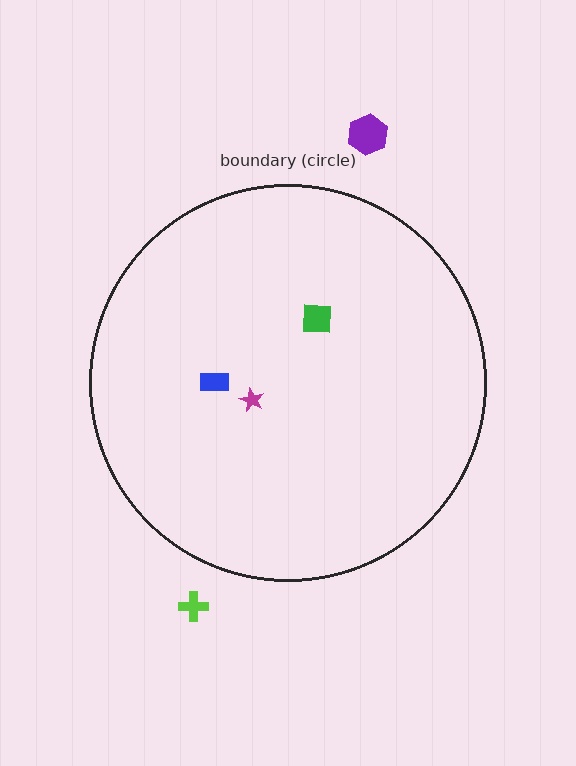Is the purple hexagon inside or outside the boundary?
Outside.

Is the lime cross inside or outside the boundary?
Outside.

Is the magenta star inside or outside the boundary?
Inside.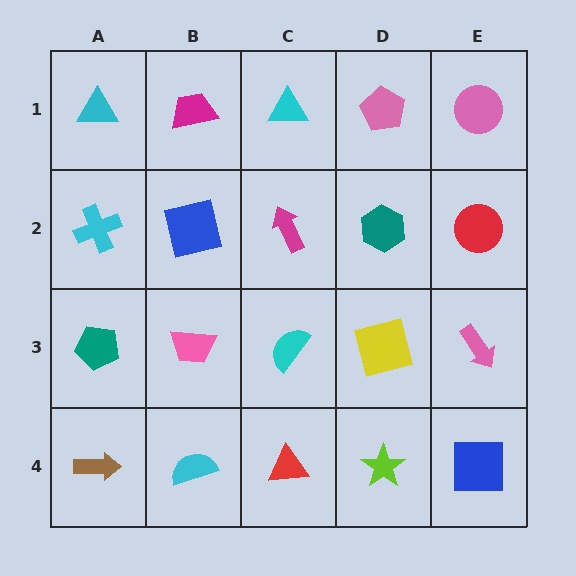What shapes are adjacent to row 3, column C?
A magenta arrow (row 2, column C), a red triangle (row 4, column C), a pink trapezoid (row 3, column B), a yellow square (row 3, column D).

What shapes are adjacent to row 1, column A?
A cyan cross (row 2, column A), a magenta trapezoid (row 1, column B).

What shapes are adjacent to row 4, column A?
A teal pentagon (row 3, column A), a cyan semicircle (row 4, column B).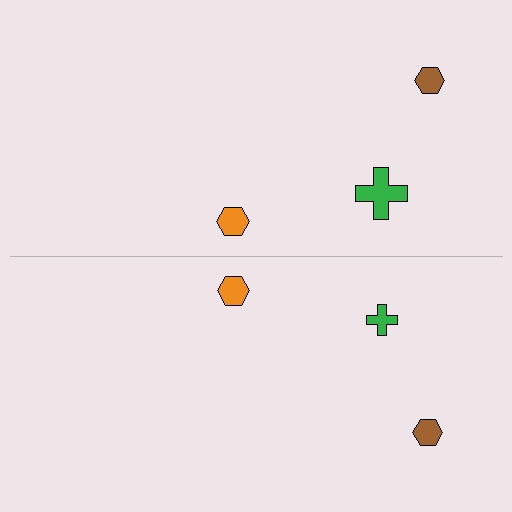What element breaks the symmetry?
The green cross on the bottom side has a different size than its mirror counterpart.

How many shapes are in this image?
There are 6 shapes in this image.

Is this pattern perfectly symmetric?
No, the pattern is not perfectly symmetric. The green cross on the bottom side has a different size than its mirror counterpart.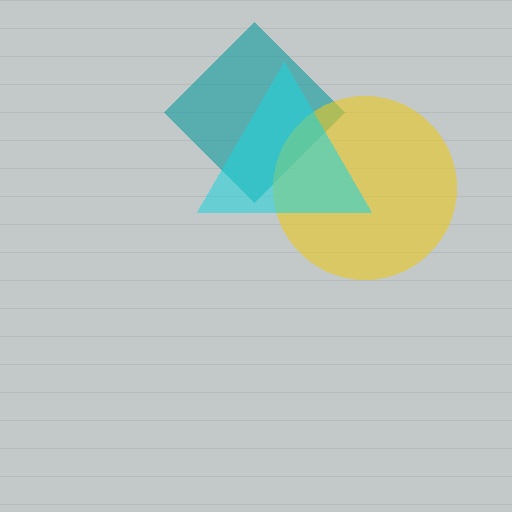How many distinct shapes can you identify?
There are 3 distinct shapes: a teal diamond, a yellow circle, a cyan triangle.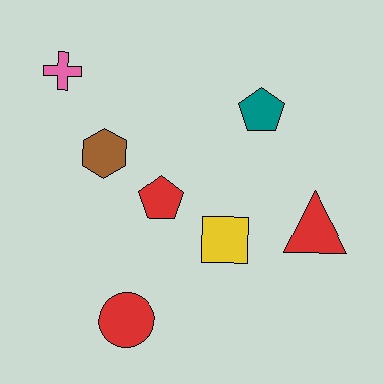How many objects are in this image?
There are 7 objects.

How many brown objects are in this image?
There is 1 brown object.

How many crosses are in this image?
There is 1 cross.